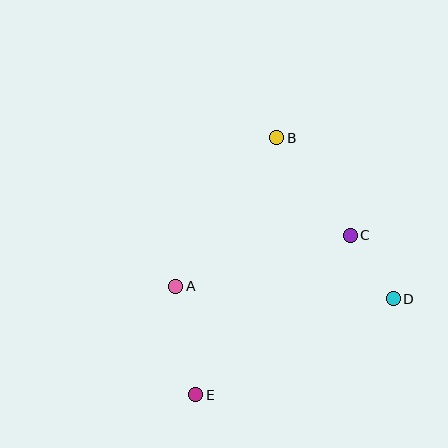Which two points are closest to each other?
Points C and D are closest to each other.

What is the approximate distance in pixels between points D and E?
The distance between D and E is approximately 220 pixels.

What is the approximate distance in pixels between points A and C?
The distance between A and C is approximately 182 pixels.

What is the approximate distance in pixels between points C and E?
The distance between C and E is approximately 222 pixels.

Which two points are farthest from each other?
Points B and E are farthest from each other.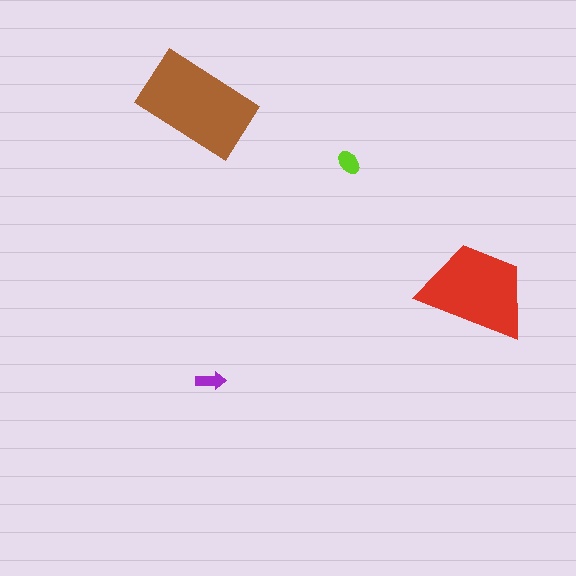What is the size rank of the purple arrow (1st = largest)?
4th.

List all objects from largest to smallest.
The brown rectangle, the red trapezoid, the lime ellipse, the purple arrow.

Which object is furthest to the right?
The red trapezoid is rightmost.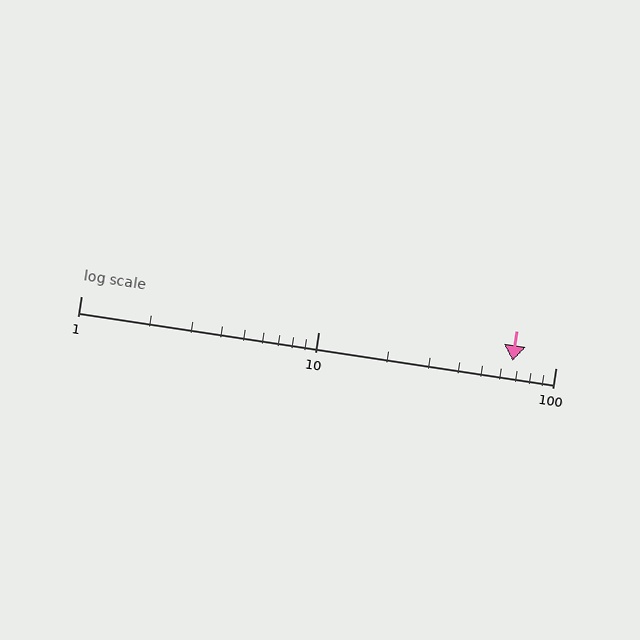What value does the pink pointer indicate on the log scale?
The pointer indicates approximately 66.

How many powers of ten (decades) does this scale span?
The scale spans 2 decades, from 1 to 100.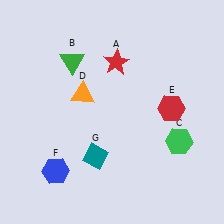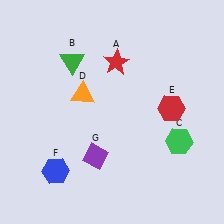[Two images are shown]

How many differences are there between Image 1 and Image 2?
There is 1 difference between the two images.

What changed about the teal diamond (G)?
In Image 1, G is teal. In Image 2, it changed to purple.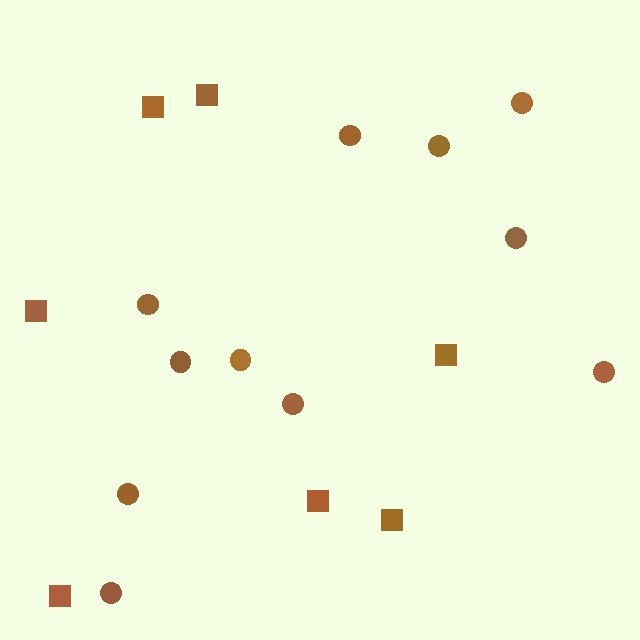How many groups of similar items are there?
There are 2 groups: one group of squares (7) and one group of circles (11).